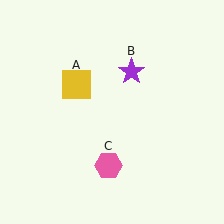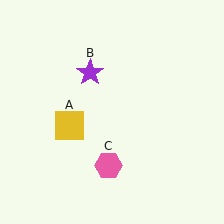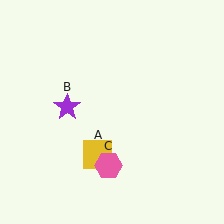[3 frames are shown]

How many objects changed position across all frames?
2 objects changed position: yellow square (object A), purple star (object B).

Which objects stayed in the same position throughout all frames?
Pink hexagon (object C) remained stationary.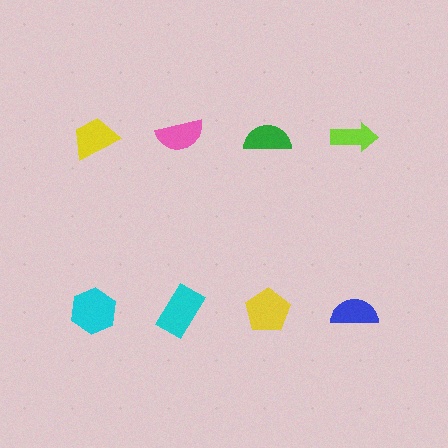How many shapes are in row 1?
4 shapes.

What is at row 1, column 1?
A yellow trapezoid.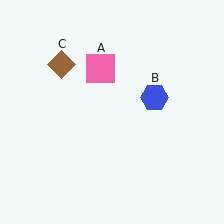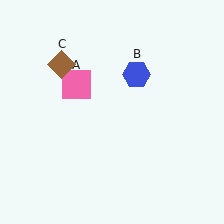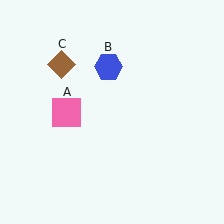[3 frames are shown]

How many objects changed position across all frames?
2 objects changed position: pink square (object A), blue hexagon (object B).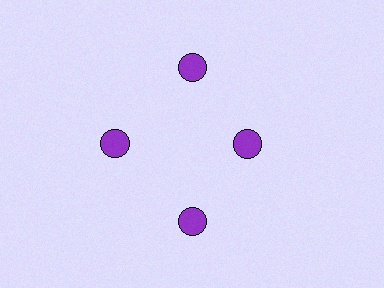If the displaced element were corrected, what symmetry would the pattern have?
It would have 4-fold rotational symmetry — the pattern would map onto itself every 90 degrees.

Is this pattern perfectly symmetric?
No. The 4 purple circles are arranged in a ring, but one element near the 3 o'clock position is pulled inward toward the center, breaking the 4-fold rotational symmetry.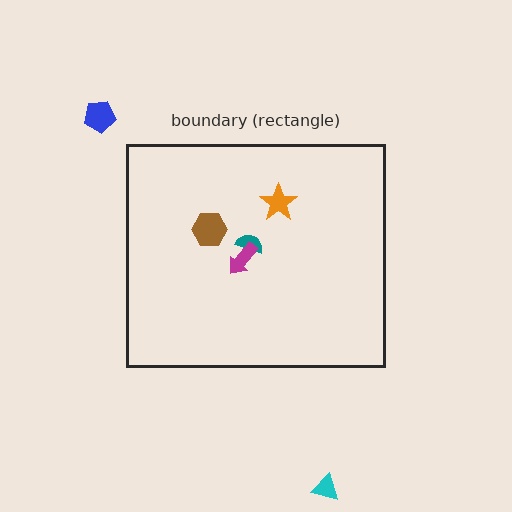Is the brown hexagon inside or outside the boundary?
Inside.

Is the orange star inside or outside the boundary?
Inside.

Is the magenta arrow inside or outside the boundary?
Inside.